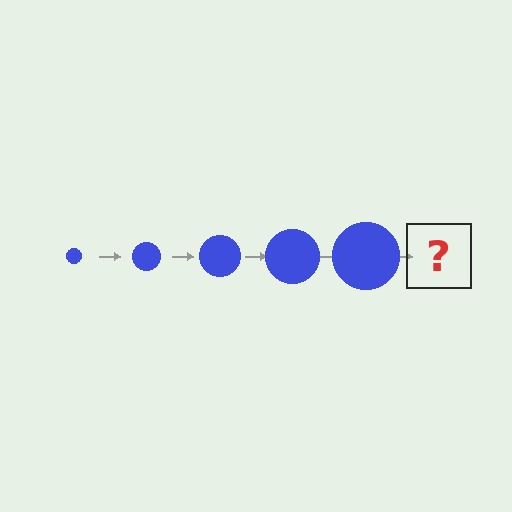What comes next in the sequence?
The next element should be a blue circle, larger than the previous one.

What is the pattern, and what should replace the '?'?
The pattern is that the circle gets progressively larger each step. The '?' should be a blue circle, larger than the previous one.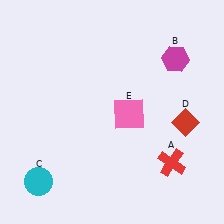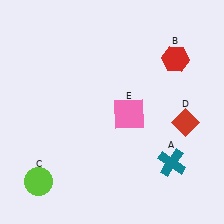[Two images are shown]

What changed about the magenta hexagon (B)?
In Image 1, B is magenta. In Image 2, it changed to red.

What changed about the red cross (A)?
In Image 1, A is red. In Image 2, it changed to teal.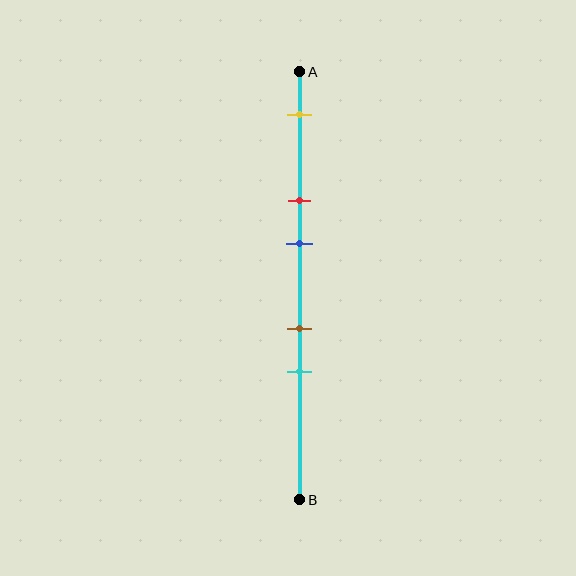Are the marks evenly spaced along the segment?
No, the marks are not evenly spaced.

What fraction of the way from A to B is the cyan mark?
The cyan mark is approximately 70% (0.7) of the way from A to B.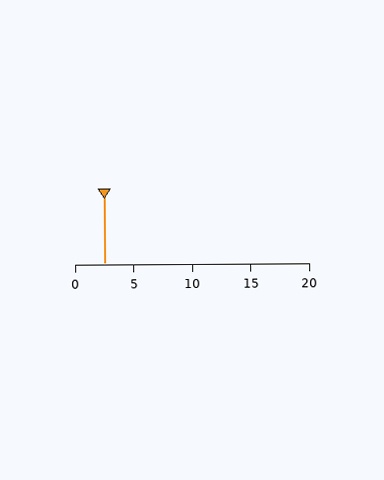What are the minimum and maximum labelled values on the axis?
The axis runs from 0 to 20.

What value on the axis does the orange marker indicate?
The marker indicates approximately 2.5.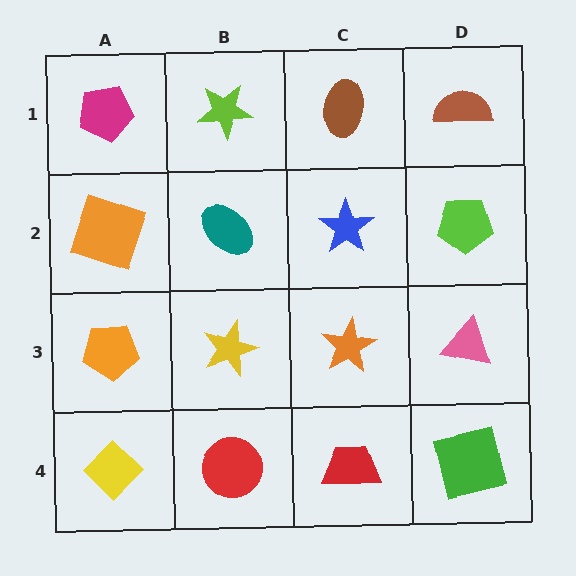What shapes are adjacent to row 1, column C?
A blue star (row 2, column C), a lime star (row 1, column B), a brown semicircle (row 1, column D).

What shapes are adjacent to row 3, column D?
A lime pentagon (row 2, column D), a green square (row 4, column D), an orange star (row 3, column C).